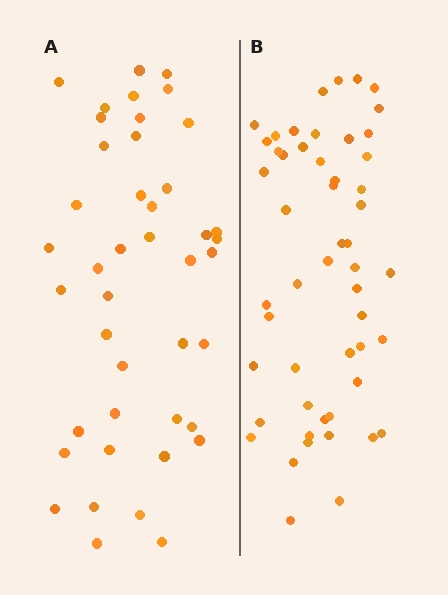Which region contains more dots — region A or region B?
Region B (the right region) has more dots.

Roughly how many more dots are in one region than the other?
Region B has roughly 8 or so more dots than region A.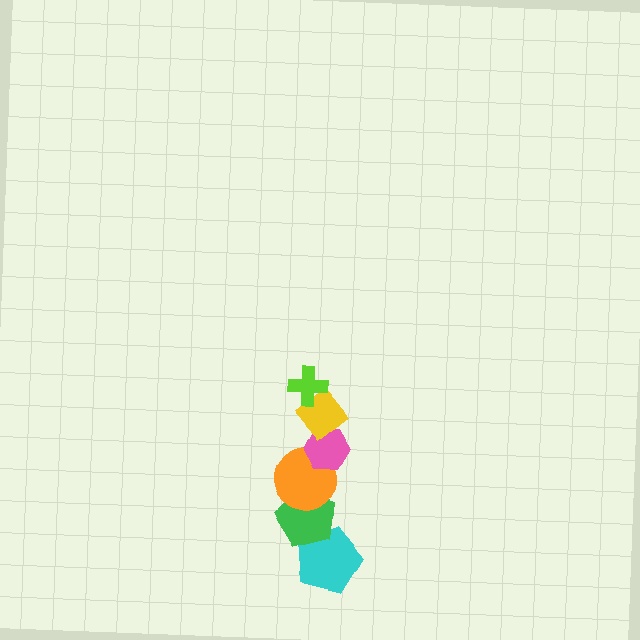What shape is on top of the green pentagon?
The orange circle is on top of the green pentagon.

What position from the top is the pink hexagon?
The pink hexagon is 3rd from the top.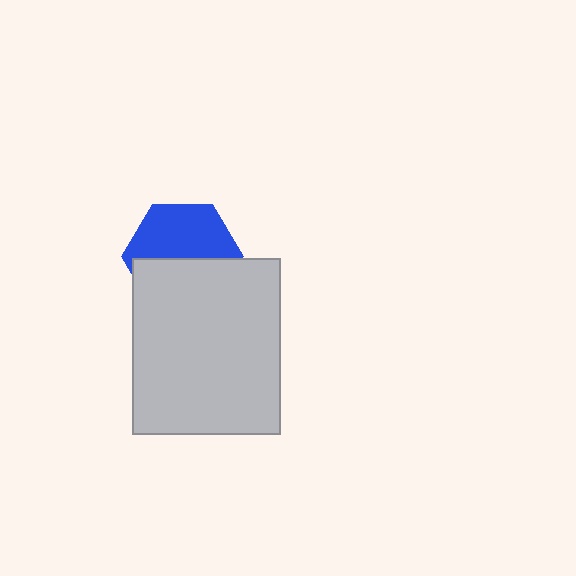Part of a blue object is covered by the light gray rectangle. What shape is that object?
It is a hexagon.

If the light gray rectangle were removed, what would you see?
You would see the complete blue hexagon.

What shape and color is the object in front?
The object in front is a light gray rectangle.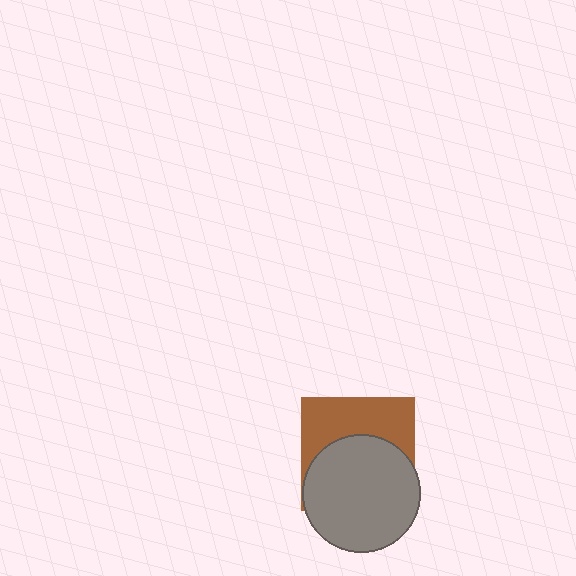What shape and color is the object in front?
The object in front is a gray circle.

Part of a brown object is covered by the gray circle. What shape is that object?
It is a square.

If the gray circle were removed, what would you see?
You would see the complete brown square.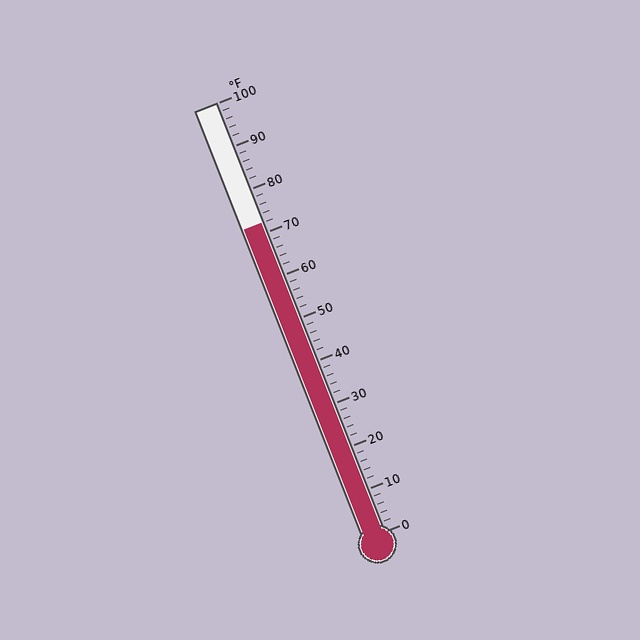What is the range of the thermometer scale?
The thermometer scale ranges from 0°F to 100°F.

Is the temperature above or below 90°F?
The temperature is below 90°F.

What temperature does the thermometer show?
The thermometer shows approximately 72°F.